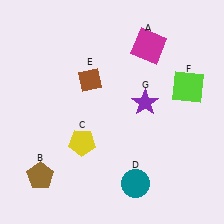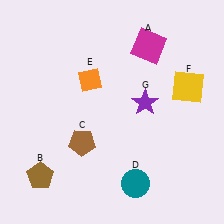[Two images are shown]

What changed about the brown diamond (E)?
In Image 1, E is brown. In Image 2, it changed to orange.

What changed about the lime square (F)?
In Image 1, F is lime. In Image 2, it changed to yellow.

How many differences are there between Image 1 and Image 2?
There are 3 differences between the two images.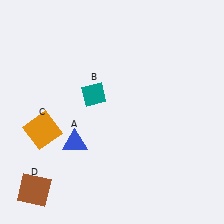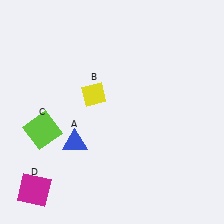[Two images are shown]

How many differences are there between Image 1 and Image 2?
There are 3 differences between the two images.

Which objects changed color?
B changed from teal to yellow. C changed from orange to lime. D changed from brown to magenta.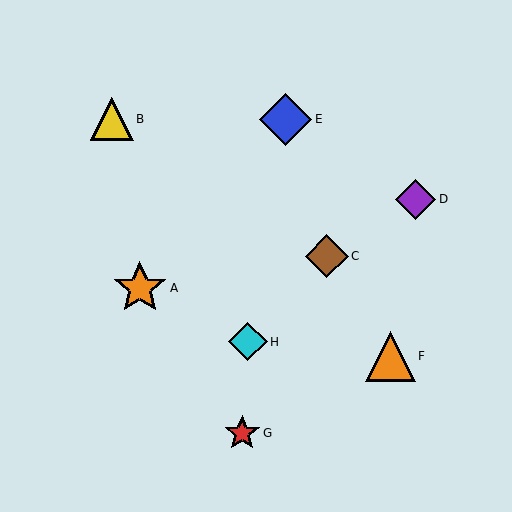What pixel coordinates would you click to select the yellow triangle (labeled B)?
Click at (112, 119) to select the yellow triangle B.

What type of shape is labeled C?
Shape C is a brown diamond.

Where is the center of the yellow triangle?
The center of the yellow triangle is at (112, 119).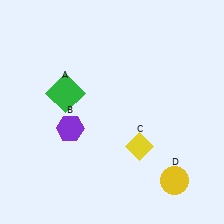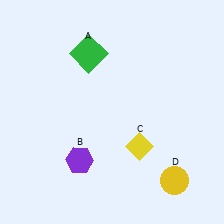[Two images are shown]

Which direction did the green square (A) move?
The green square (A) moved up.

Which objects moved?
The objects that moved are: the green square (A), the purple hexagon (B).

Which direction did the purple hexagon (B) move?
The purple hexagon (B) moved down.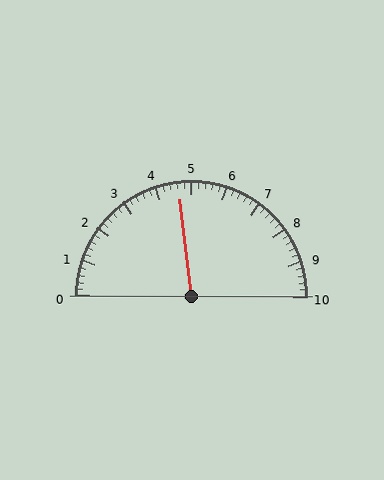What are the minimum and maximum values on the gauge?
The gauge ranges from 0 to 10.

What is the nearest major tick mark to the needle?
The nearest major tick mark is 5.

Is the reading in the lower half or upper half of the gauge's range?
The reading is in the lower half of the range (0 to 10).